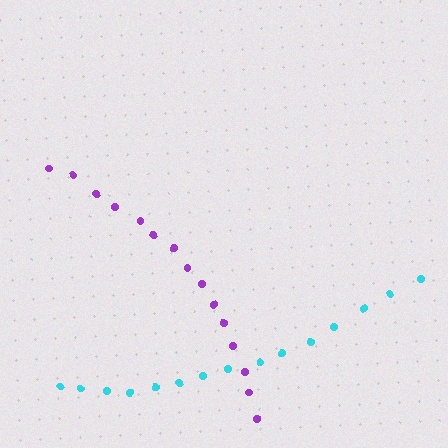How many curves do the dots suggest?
There are 2 distinct paths.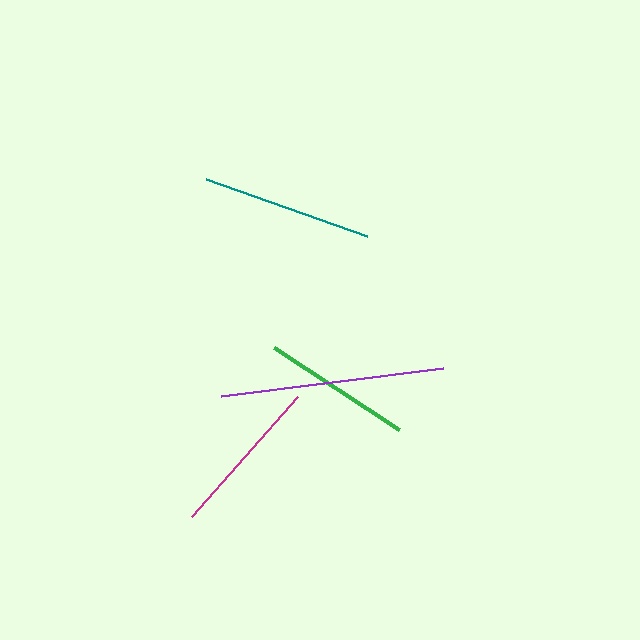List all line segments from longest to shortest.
From longest to shortest: purple, teal, magenta, green.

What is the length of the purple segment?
The purple segment is approximately 223 pixels long.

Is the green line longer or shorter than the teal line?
The teal line is longer than the green line.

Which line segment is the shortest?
The green line is the shortest at approximately 150 pixels.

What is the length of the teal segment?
The teal segment is approximately 171 pixels long.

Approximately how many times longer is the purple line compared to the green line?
The purple line is approximately 1.5 times the length of the green line.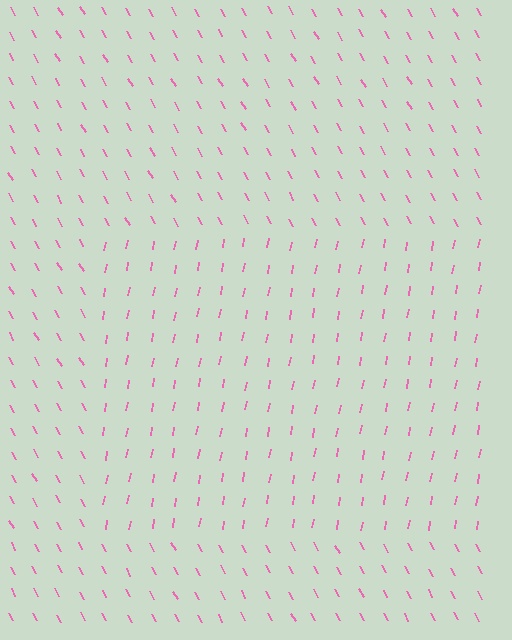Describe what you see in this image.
The image is filled with small pink line segments. A rectangle region in the image has lines oriented differently from the surrounding lines, creating a visible texture boundary.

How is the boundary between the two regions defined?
The boundary is defined purely by a change in line orientation (approximately 40 degrees difference). All lines are the same color and thickness.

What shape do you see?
I see a rectangle.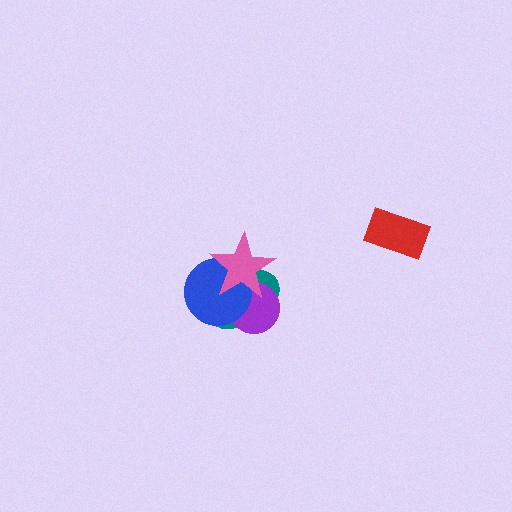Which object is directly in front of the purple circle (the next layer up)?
The blue circle is directly in front of the purple circle.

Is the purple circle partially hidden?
Yes, it is partially covered by another shape.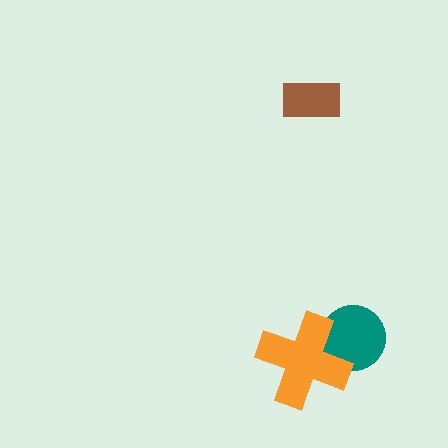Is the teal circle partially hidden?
Yes, it is partially covered by another shape.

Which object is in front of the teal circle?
The orange cross is in front of the teal circle.